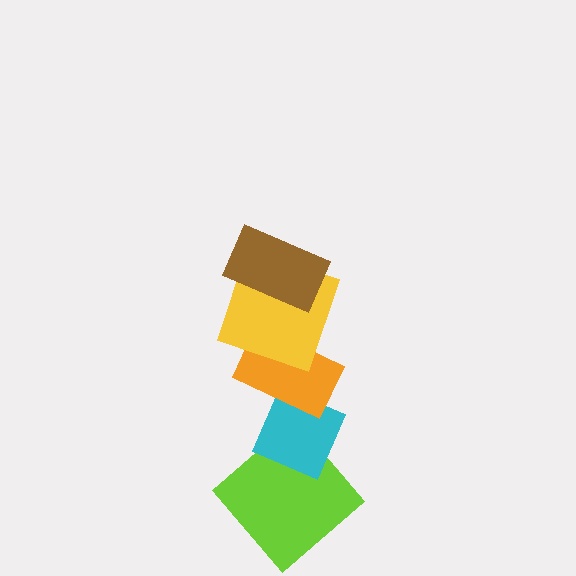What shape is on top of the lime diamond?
The cyan diamond is on top of the lime diamond.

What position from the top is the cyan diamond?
The cyan diamond is 4th from the top.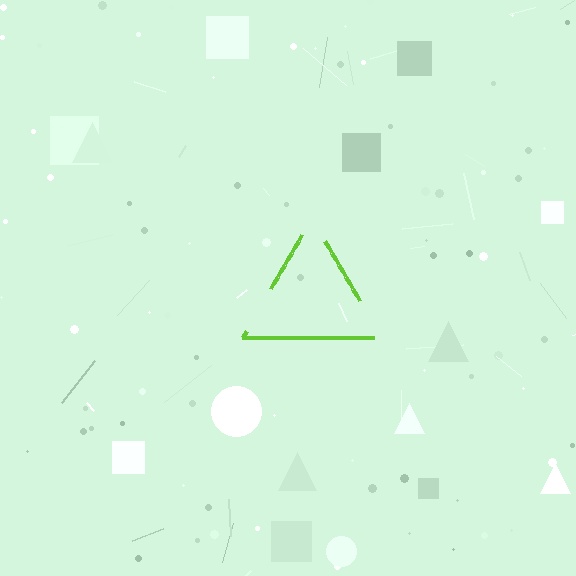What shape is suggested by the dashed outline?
The dashed outline suggests a triangle.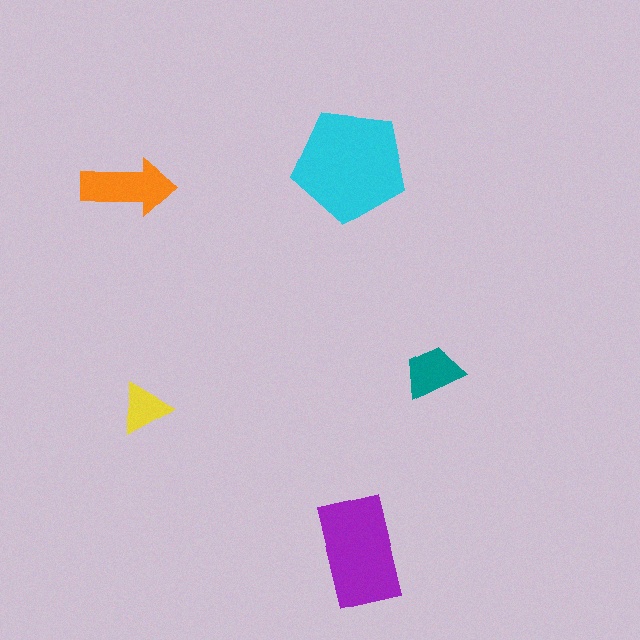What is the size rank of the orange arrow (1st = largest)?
3rd.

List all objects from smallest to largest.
The yellow triangle, the teal trapezoid, the orange arrow, the purple rectangle, the cyan pentagon.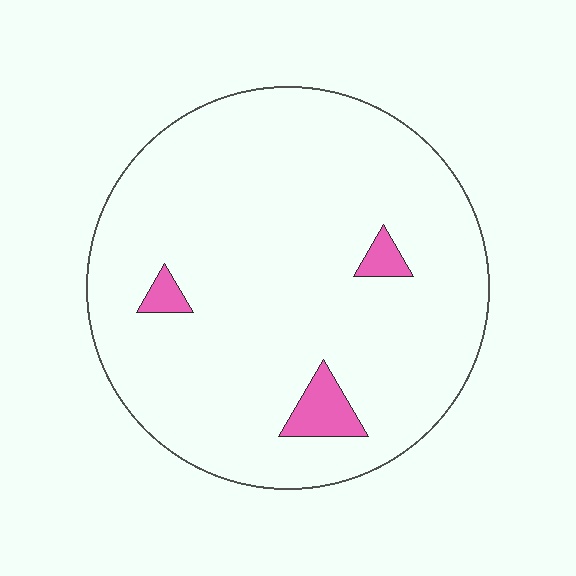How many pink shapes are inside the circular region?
3.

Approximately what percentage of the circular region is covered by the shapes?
Approximately 5%.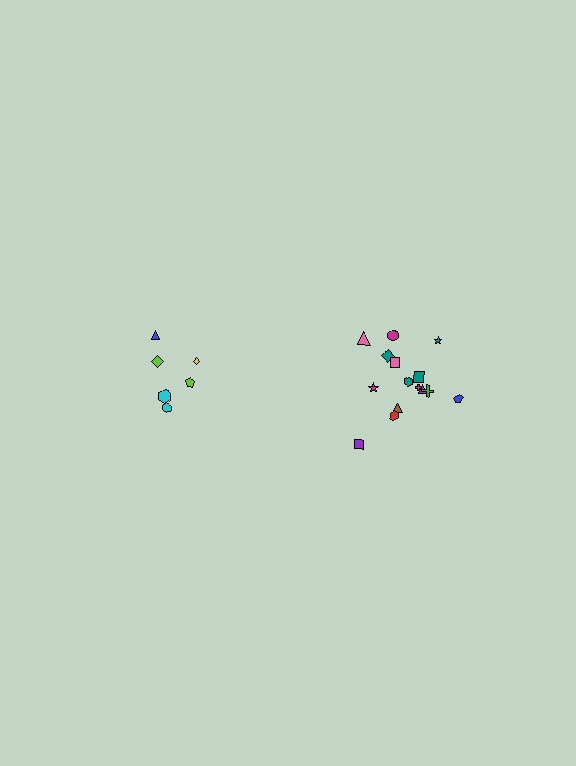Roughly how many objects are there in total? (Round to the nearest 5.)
Roughly 20 objects in total.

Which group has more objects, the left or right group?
The right group.